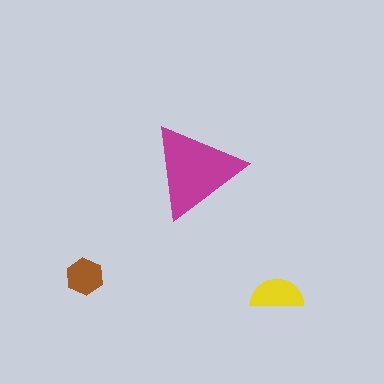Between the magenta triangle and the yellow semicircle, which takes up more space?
The magenta triangle.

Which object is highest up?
The magenta triangle is topmost.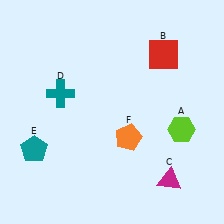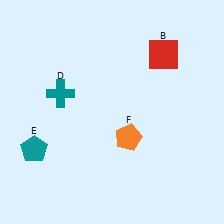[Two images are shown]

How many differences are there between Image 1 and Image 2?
There are 2 differences between the two images.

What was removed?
The magenta triangle (C), the lime hexagon (A) were removed in Image 2.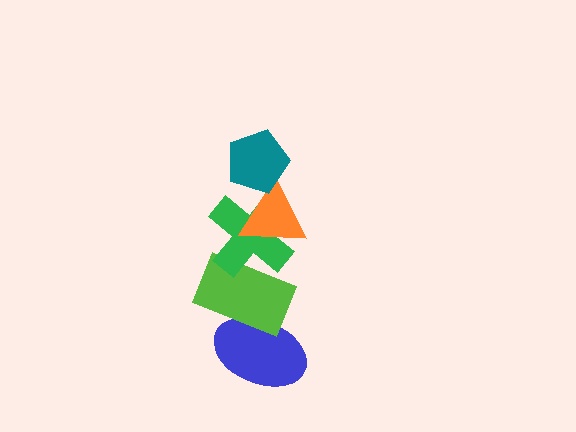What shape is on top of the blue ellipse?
The lime rectangle is on top of the blue ellipse.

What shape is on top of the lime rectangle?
The green cross is on top of the lime rectangle.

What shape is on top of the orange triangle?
The teal pentagon is on top of the orange triangle.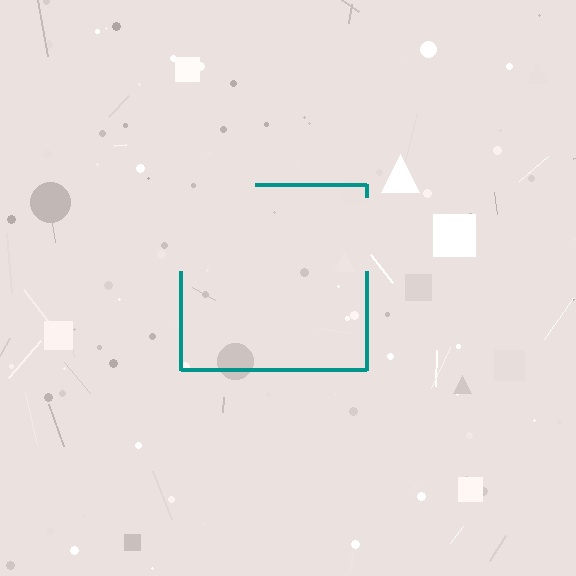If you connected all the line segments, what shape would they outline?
They would outline a square.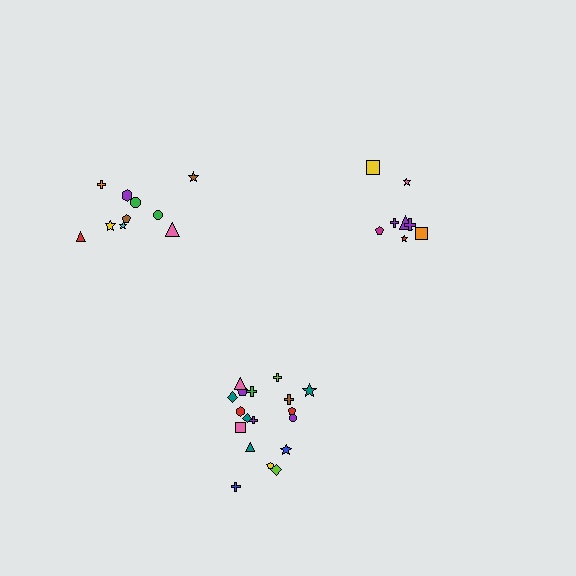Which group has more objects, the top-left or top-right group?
The top-left group.